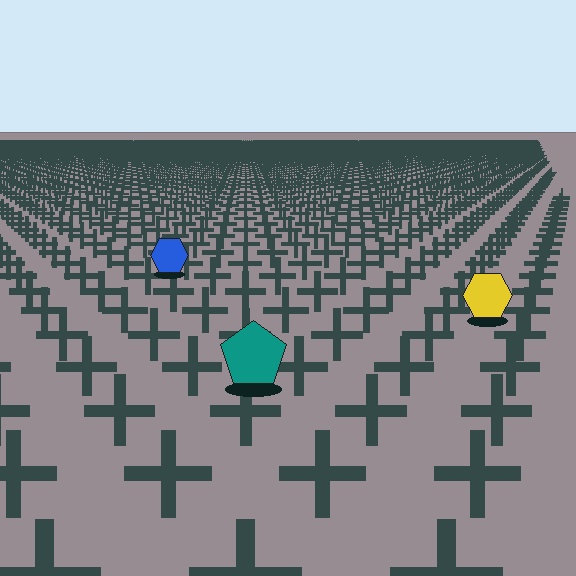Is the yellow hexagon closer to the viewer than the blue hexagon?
Yes. The yellow hexagon is closer — you can tell from the texture gradient: the ground texture is coarser near it.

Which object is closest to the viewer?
The teal pentagon is closest. The texture marks near it are larger and more spread out.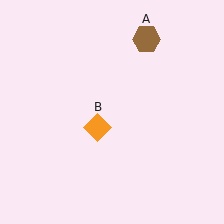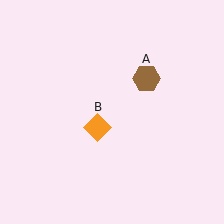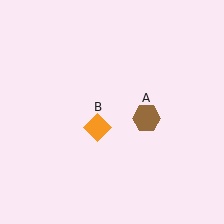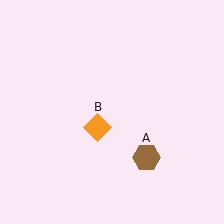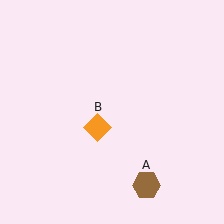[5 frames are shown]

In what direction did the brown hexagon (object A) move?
The brown hexagon (object A) moved down.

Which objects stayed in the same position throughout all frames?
Orange diamond (object B) remained stationary.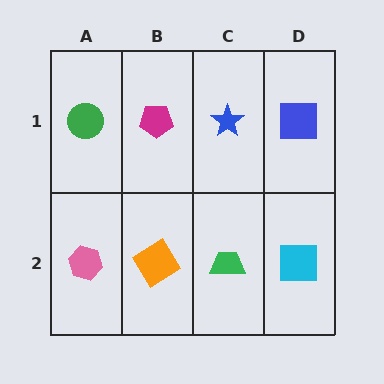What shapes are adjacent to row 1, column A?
A pink hexagon (row 2, column A), a magenta pentagon (row 1, column B).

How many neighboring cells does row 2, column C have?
3.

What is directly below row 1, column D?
A cyan square.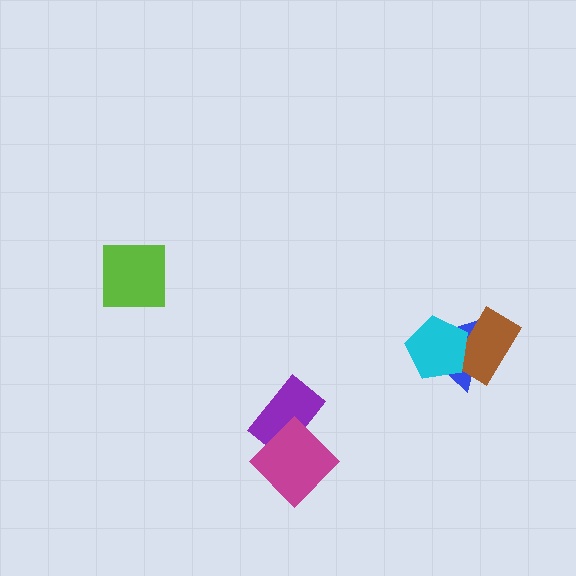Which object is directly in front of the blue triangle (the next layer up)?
The brown rectangle is directly in front of the blue triangle.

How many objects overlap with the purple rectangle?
1 object overlaps with the purple rectangle.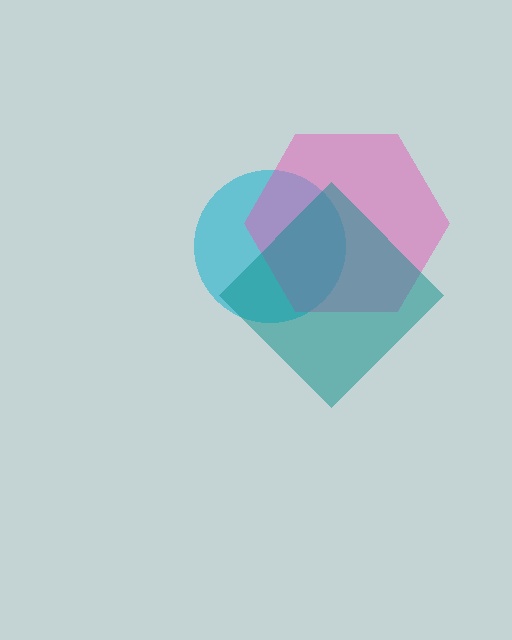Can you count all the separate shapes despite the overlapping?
Yes, there are 3 separate shapes.